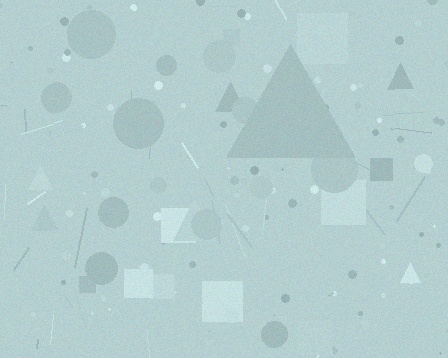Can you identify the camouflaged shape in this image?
The camouflaged shape is a triangle.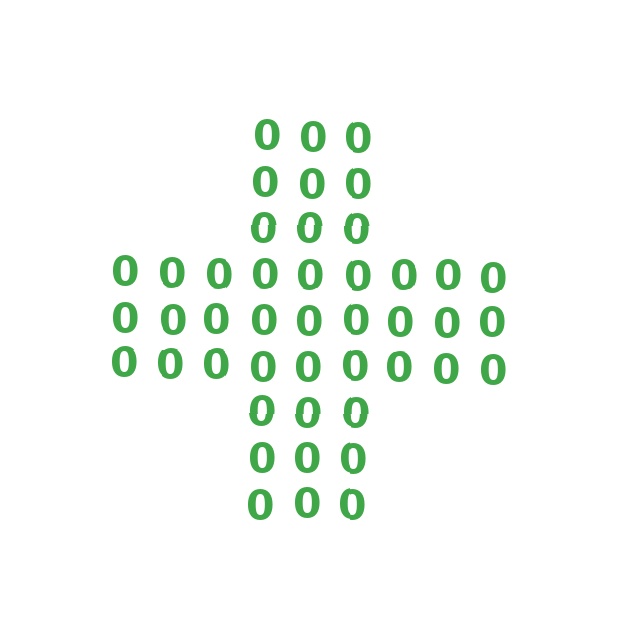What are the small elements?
The small elements are digit 0's.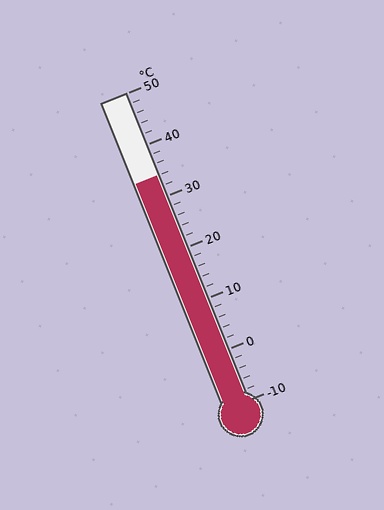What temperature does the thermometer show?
The thermometer shows approximately 34°C.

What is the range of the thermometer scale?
The thermometer scale ranges from -10°C to 50°C.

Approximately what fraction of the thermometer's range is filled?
The thermometer is filled to approximately 75% of its range.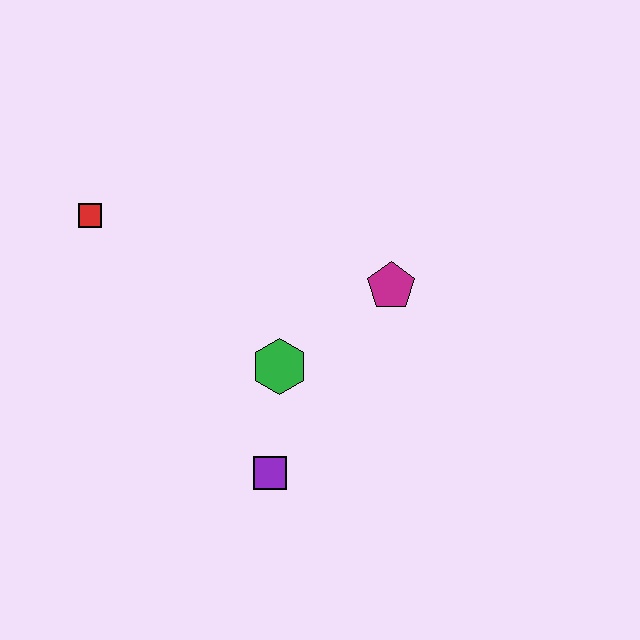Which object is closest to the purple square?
The green hexagon is closest to the purple square.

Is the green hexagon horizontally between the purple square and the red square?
No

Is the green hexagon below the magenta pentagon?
Yes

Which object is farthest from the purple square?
The red square is farthest from the purple square.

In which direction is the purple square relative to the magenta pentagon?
The purple square is below the magenta pentagon.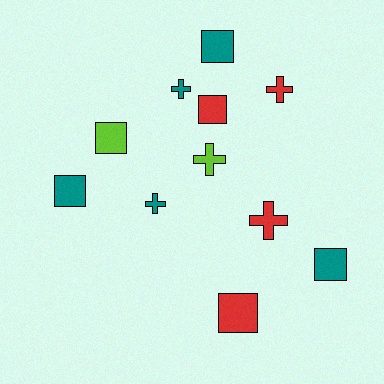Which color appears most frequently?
Teal, with 5 objects.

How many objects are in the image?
There are 11 objects.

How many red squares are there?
There are 2 red squares.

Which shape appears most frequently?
Square, with 6 objects.